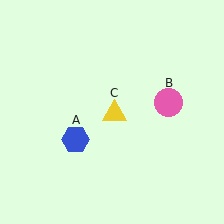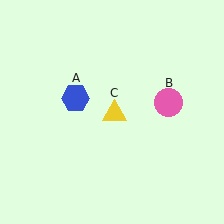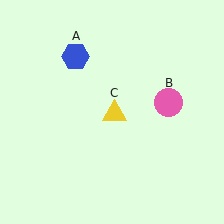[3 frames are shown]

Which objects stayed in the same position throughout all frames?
Pink circle (object B) and yellow triangle (object C) remained stationary.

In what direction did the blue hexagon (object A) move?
The blue hexagon (object A) moved up.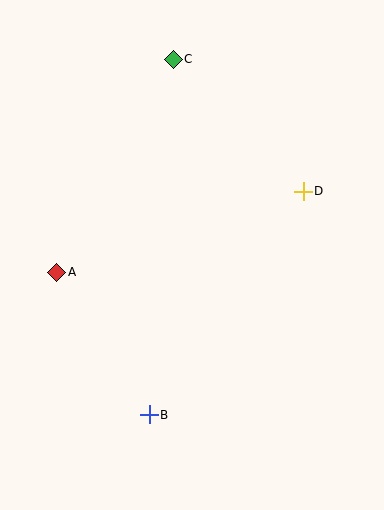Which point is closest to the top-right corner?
Point D is closest to the top-right corner.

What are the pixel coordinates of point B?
Point B is at (149, 415).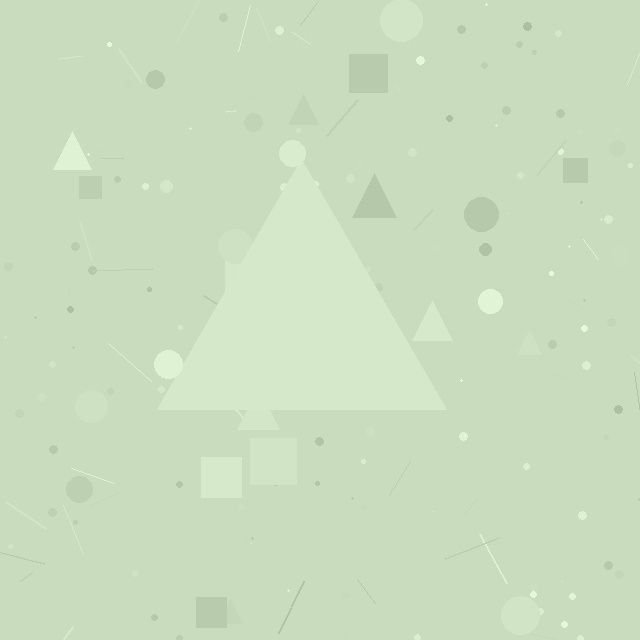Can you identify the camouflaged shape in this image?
The camouflaged shape is a triangle.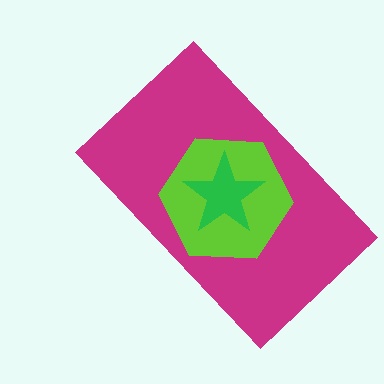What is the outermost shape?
The magenta rectangle.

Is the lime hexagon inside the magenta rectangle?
Yes.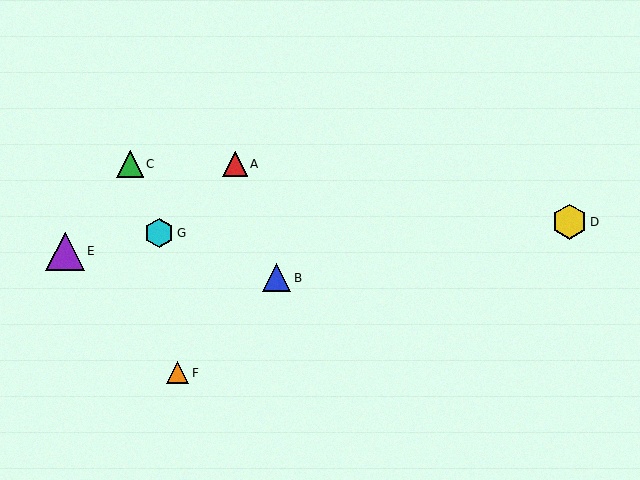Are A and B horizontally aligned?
No, A is at y≈164 and B is at y≈278.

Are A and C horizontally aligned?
Yes, both are at y≈164.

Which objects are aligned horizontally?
Objects A, C are aligned horizontally.